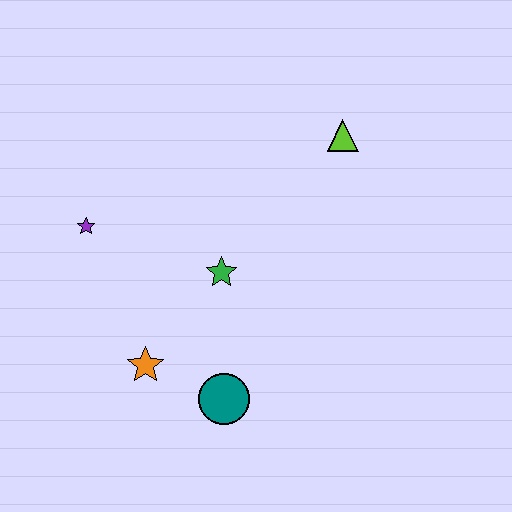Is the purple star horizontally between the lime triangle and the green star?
No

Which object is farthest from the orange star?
The lime triangle is farthest from the orange star.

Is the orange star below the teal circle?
No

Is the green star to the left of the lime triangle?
Yes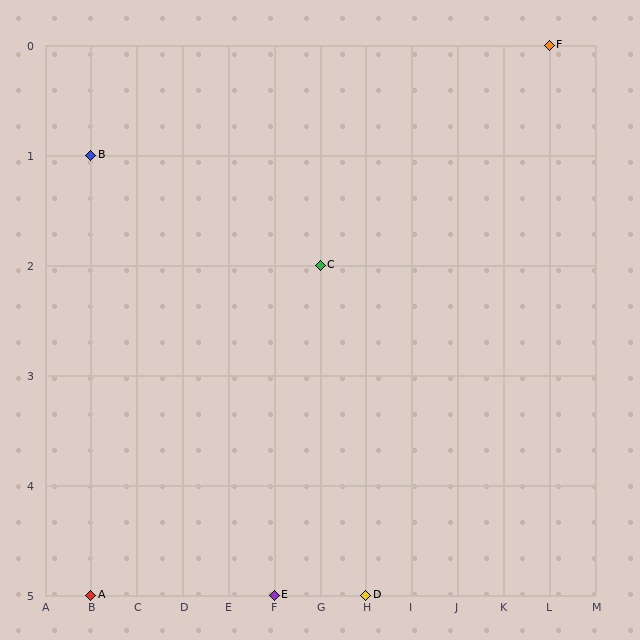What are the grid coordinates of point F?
Point F is at grid coordinates (L, 0).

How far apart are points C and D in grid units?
Points C and D are 1 column and 3 rows apart (about 3.2 grid units diagonally).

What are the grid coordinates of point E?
Point E is at grid coordinates (F, 5).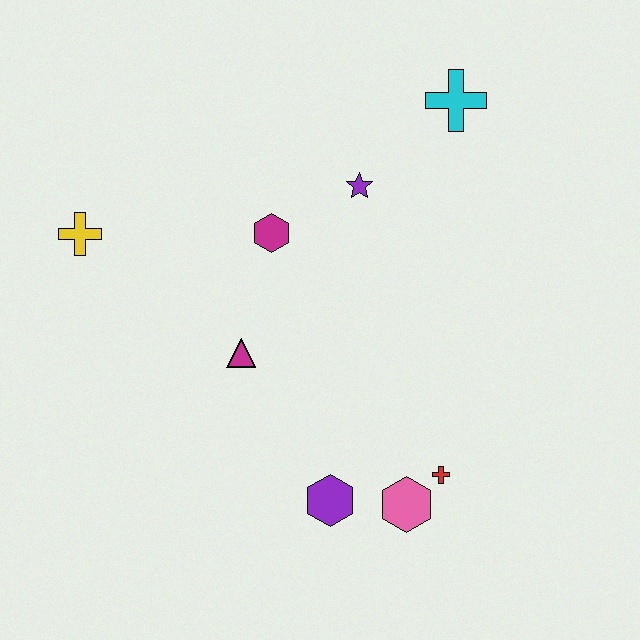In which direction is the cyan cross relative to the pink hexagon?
The cyan cross is above the pink hexagon.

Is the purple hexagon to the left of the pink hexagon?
Yes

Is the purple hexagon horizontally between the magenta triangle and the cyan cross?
Yes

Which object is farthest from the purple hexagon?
The cyan cross is farthest from the purple hexagon.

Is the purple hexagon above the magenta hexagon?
No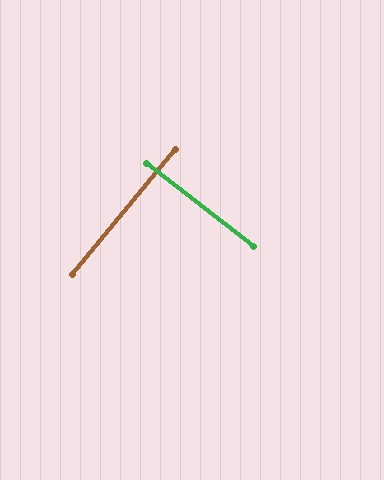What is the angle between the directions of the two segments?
Approximately 89 degrees.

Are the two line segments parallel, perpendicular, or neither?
Perpendicular — they meet at approximately 89°.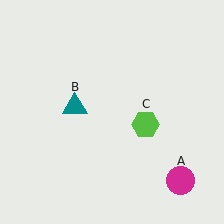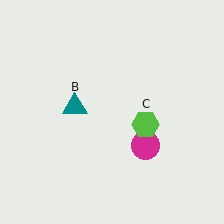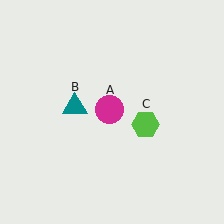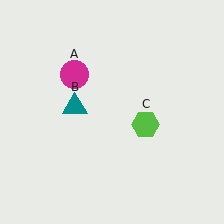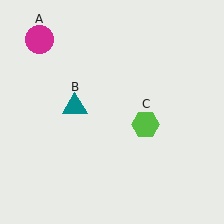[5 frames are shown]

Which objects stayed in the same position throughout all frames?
Teal triangle (object B) and lime hexagon (object C) remained stationary.